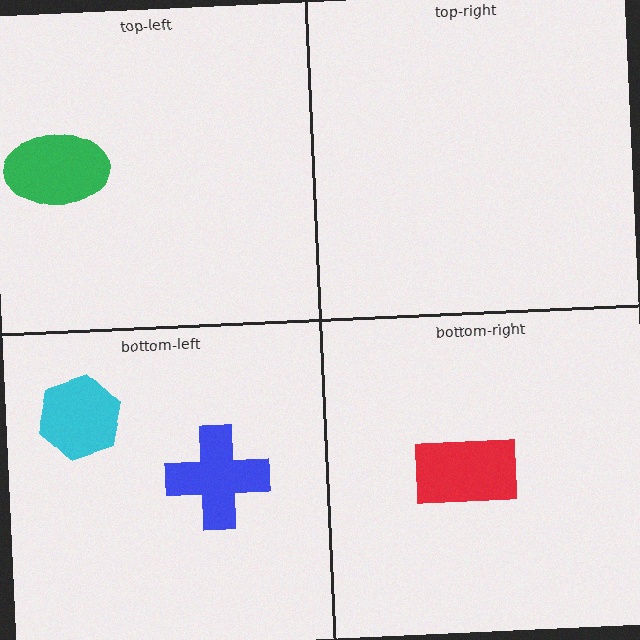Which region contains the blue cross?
The bottom-left region.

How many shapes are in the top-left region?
1.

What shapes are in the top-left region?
The green ellipse.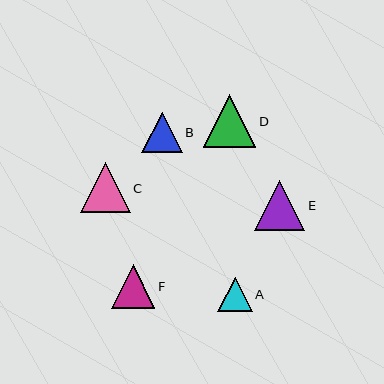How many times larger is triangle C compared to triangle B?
Triangle C is approximately 1.2 times the size of triangle B.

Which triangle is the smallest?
Triangle A is the smallest with a size of approximately 34 pixels.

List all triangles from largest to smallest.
From largest to smallest: D, E, C, F, B, A.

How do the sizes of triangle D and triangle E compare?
Triangle D and triangle E are approximately the same size.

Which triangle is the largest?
Triangle D is the largest with a size of approximately 52 pixels.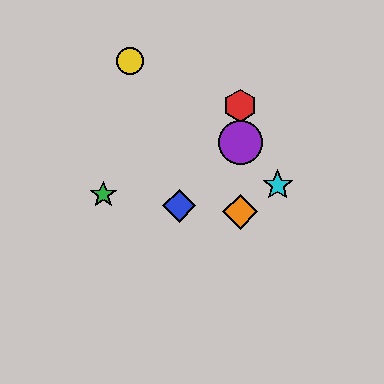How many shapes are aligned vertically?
3 shapes (the red hexagon, the purple circle, the orange diamond) are aligned vertically.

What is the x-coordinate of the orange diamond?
The orange diamond is at x≈240.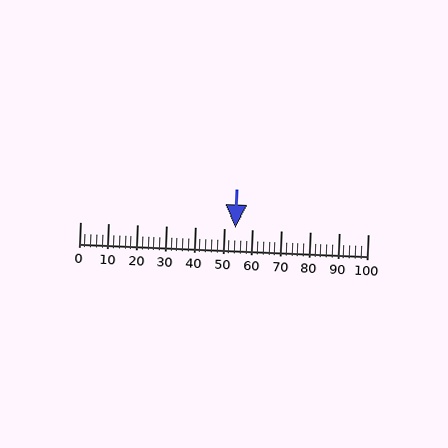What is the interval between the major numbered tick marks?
The major tick marks are spaced 10 units apart.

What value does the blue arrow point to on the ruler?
The blue arrow points to approximately 54.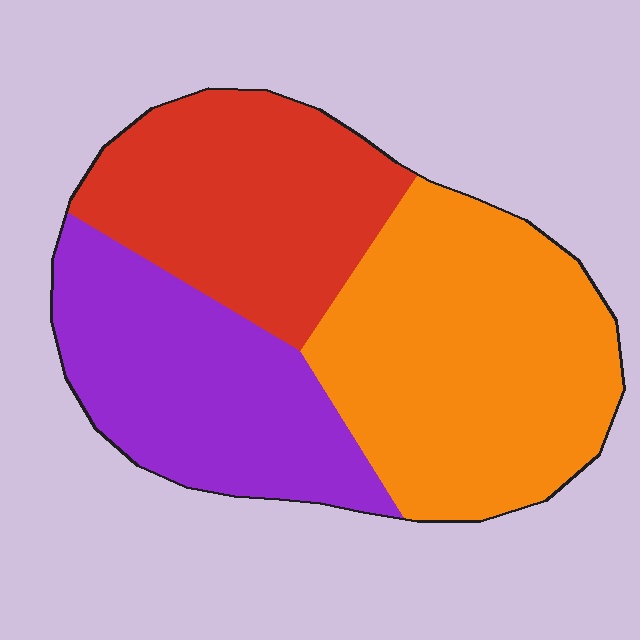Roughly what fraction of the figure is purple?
Purple takes up about one third (1/3) of the figure.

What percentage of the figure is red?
Red takes up between a quarter and a half of the figure.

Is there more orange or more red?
Orange.